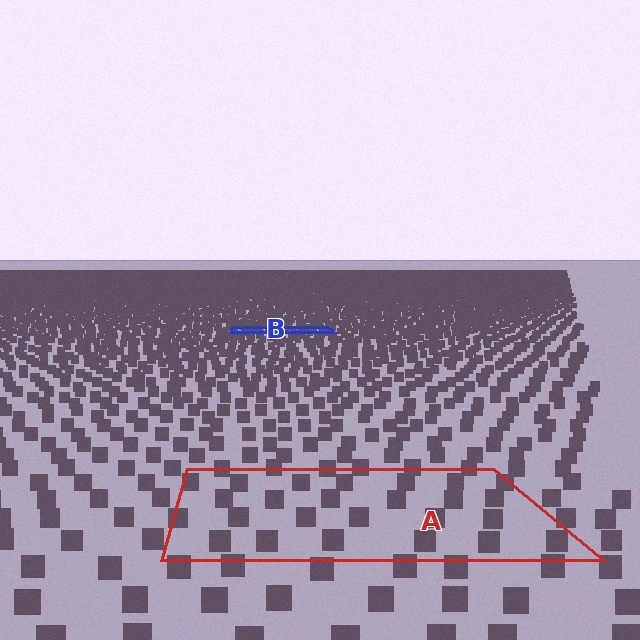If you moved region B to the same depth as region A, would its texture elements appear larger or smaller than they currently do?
They would appear larger. At a closer depth, the same texture elements are projected at a bigger on-screen size.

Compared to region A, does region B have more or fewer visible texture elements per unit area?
Region B has more texture elements per unit area — they are packed more densely because it is farther away.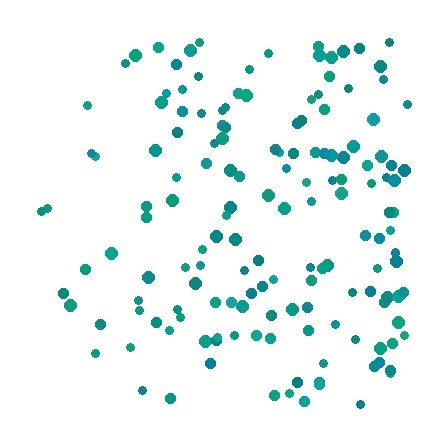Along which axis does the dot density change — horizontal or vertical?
Horizontal.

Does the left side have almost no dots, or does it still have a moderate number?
Still a moderate number, just noticeably fewer than the right.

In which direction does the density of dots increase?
From left to right, with the right side densest.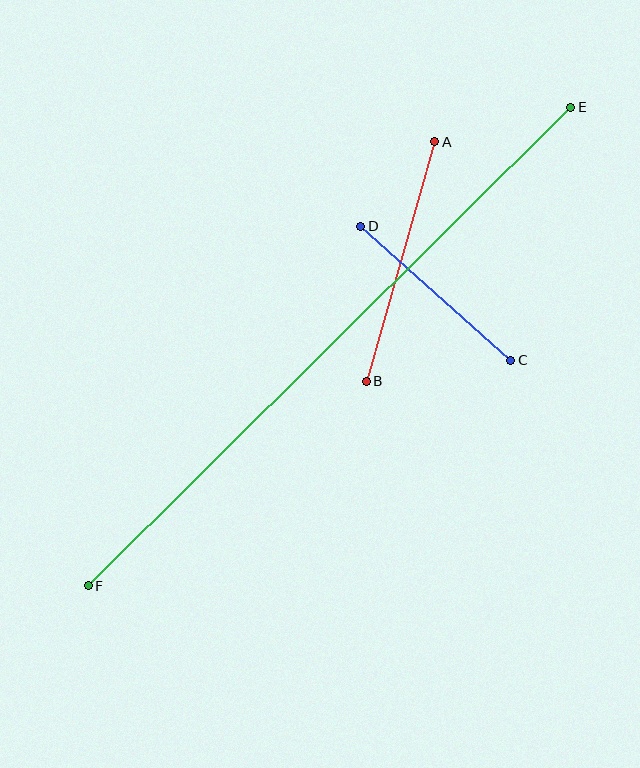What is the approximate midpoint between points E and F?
The midpoint is at approximately (329, 346) pixels.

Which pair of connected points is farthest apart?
Points E and F are farthest apart.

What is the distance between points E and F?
The distance is approximately 679 pixels.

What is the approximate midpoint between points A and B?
The midpoint is at approximately (401, 261) pixels.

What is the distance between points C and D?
The distance is approximately 201 pixels.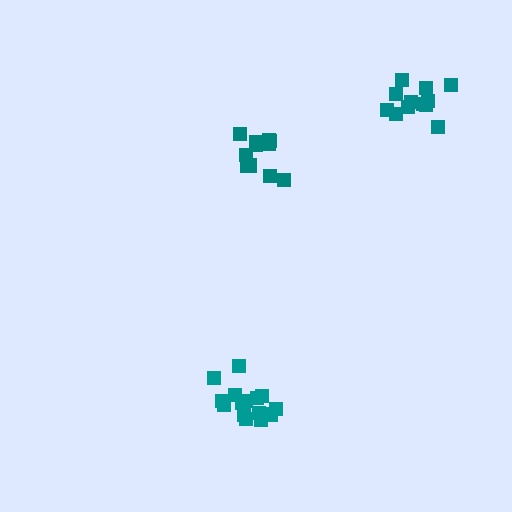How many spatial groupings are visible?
There are 3 spatial groupings.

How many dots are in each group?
Group 1: 16 dots, Group 2: 12 dots, Group 3: 11 dots (39 total).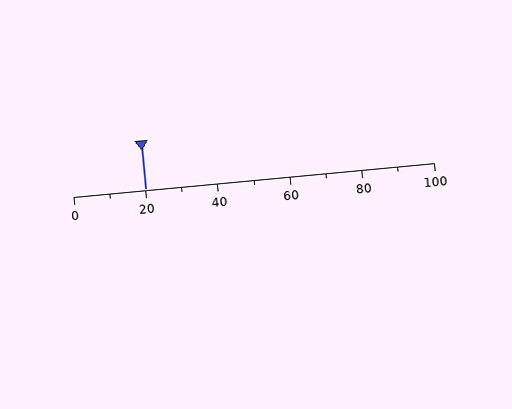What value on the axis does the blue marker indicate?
The marker indicates approximately 20.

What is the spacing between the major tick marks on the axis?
The major ticks are spaced 20 apart.